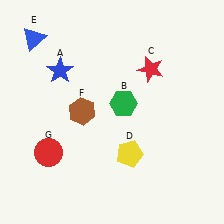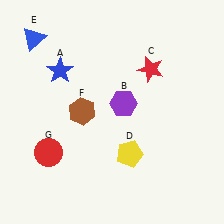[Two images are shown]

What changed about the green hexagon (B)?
In Image 1, B is green. In Image 2, it changed to purple.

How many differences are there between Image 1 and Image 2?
There is 1 difference between the two images.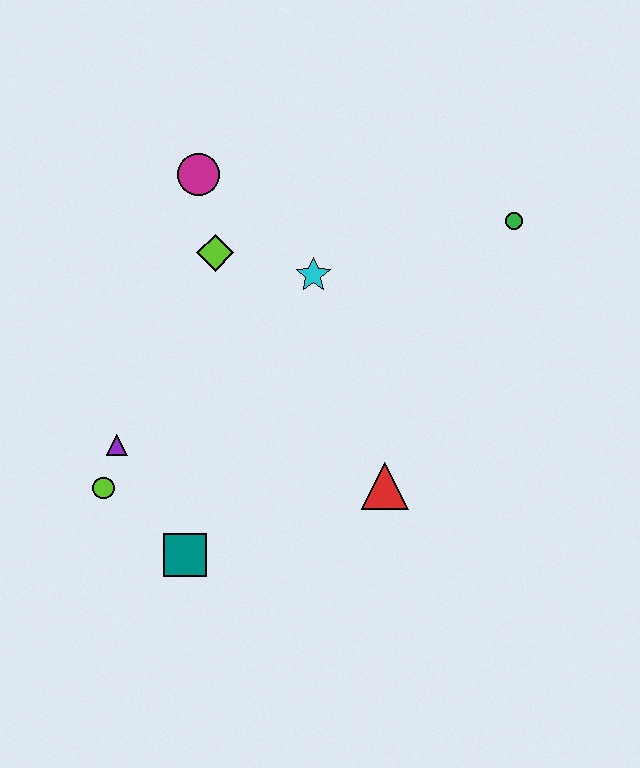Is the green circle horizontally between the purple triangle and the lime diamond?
No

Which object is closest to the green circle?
The cyan star is closest to the green circle.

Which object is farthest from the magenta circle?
The teal square is farthest from the magenta circle.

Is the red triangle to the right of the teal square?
Yes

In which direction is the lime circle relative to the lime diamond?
The lime circle is below the lime diamond.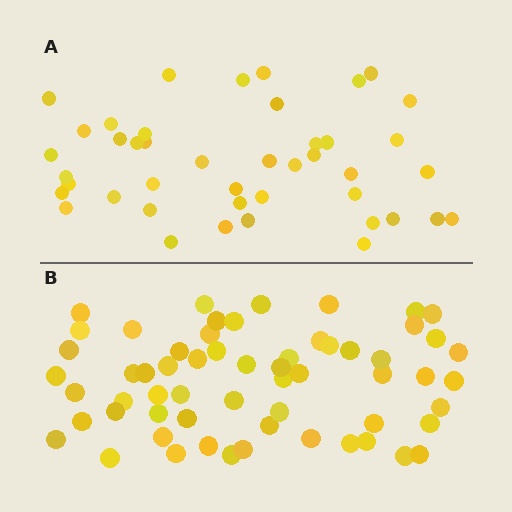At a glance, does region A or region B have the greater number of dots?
Region B (the bottom region) has more dots.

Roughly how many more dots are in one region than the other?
Region B has approximately 15 more dots than region A.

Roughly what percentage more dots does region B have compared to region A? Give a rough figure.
About 40% more.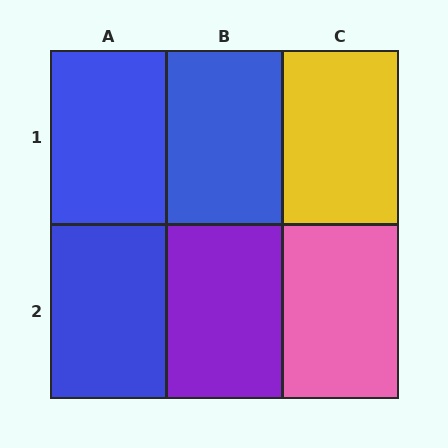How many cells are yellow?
1 cell is yellow.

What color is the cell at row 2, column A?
Blue.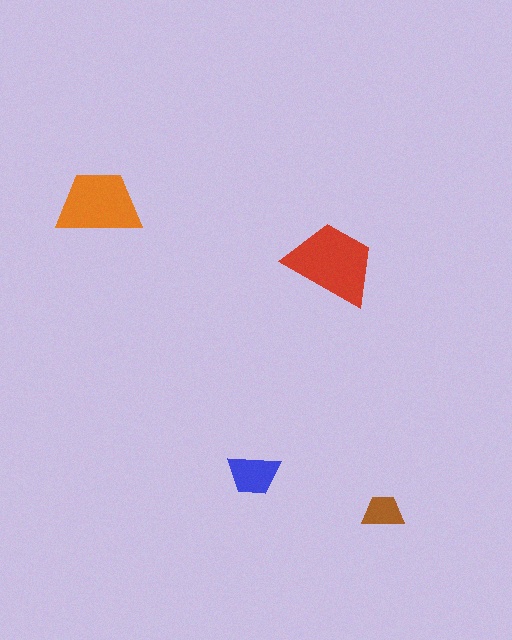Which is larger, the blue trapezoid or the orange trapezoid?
The orange one.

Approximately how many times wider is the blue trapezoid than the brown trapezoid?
About 1.5 times wider.